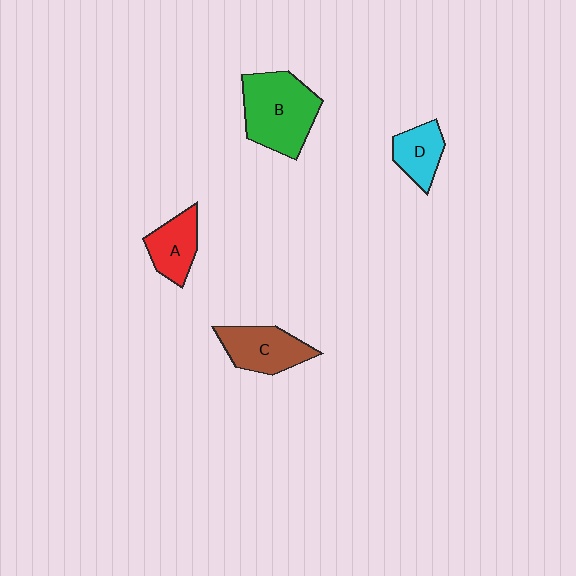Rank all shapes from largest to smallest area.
From largest to smallest: B (green), C (brown), A (red), D (cyan).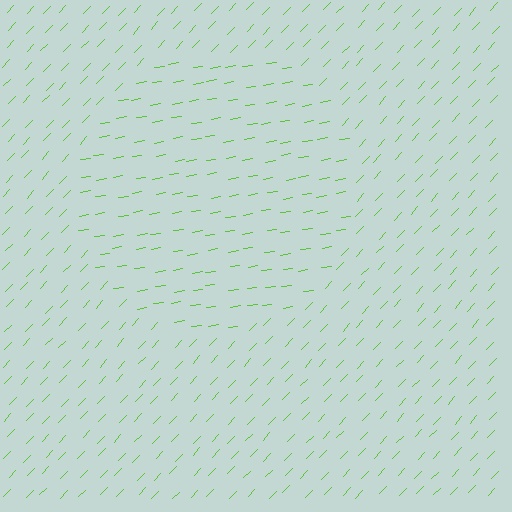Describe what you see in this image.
The image is filled with small lime line segments. A circle region in the image has lines oriented differently from the surrounding lines, creating a visible texture boundary.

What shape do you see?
I see a circle.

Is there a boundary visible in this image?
Yes, there is a texture boundary formed by a change in line orientation.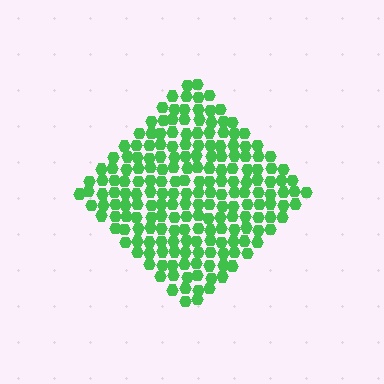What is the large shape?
The large shape is a diamond.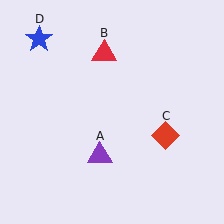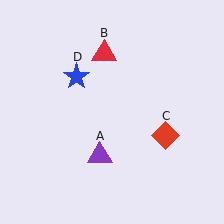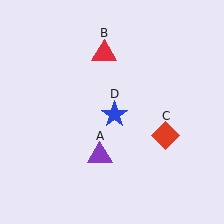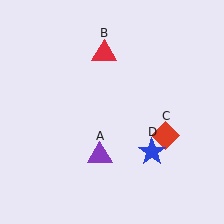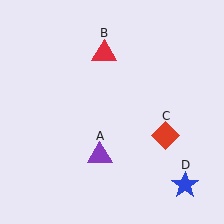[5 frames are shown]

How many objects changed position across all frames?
1 object changed position: blue star (object D).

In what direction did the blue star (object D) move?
The blue star (object D) moved down and to the right.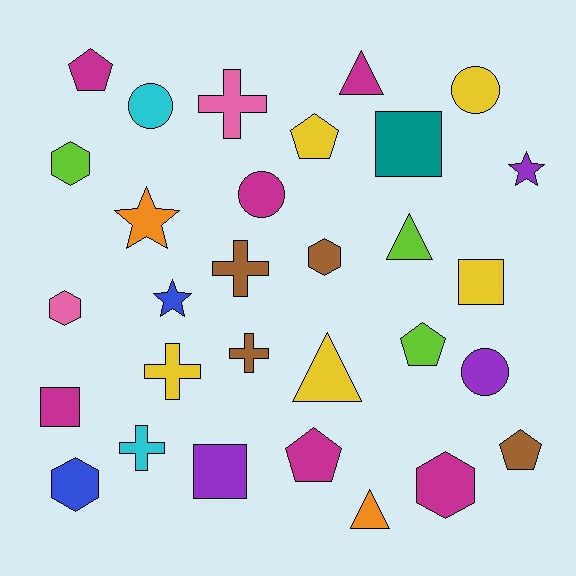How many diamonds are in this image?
There are no diamonds.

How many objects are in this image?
There are 30 objects.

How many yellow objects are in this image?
There are 5 yellow objects.